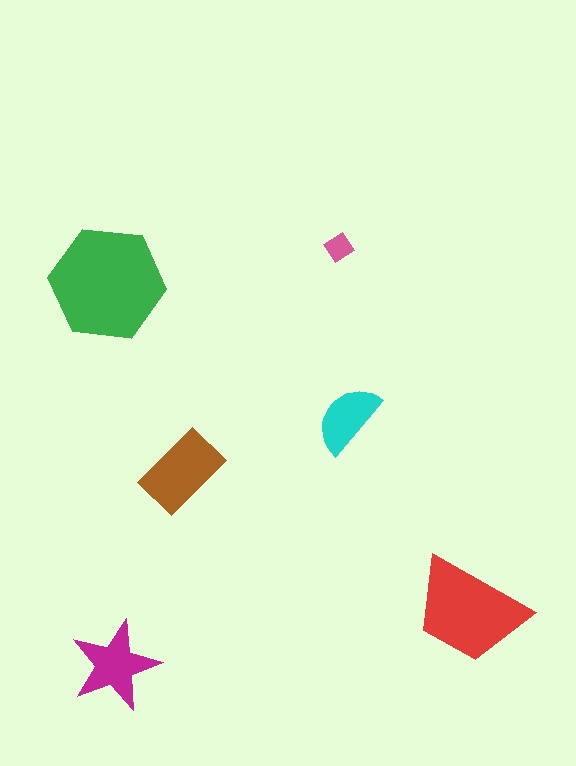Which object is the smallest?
The pink diamond.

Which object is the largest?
The green hexagon.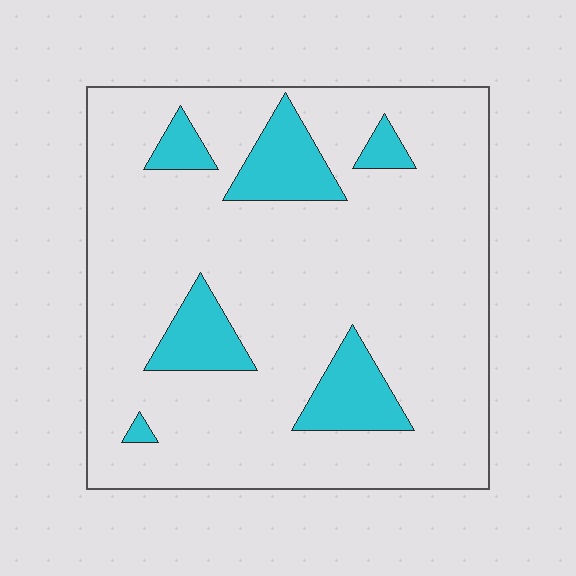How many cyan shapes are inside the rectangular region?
6.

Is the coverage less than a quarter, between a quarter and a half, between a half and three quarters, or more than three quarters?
Less than a quarter.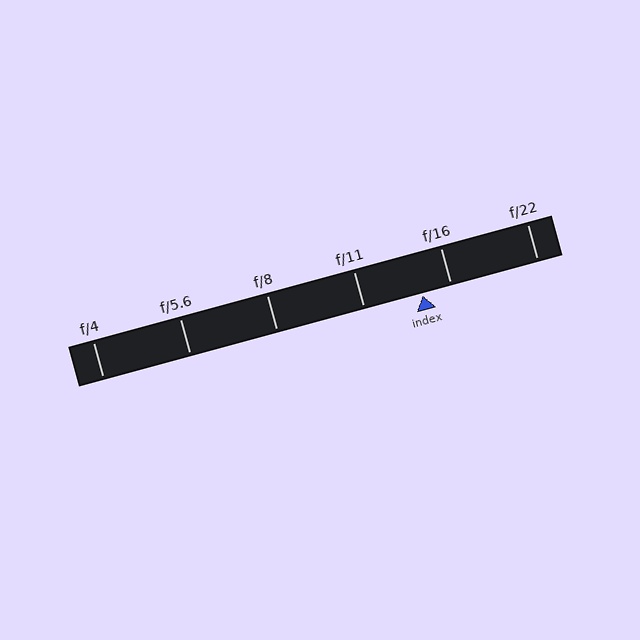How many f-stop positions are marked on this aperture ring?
There are 6 f-stop positions marked.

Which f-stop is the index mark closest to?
The index mark is closest to f/16.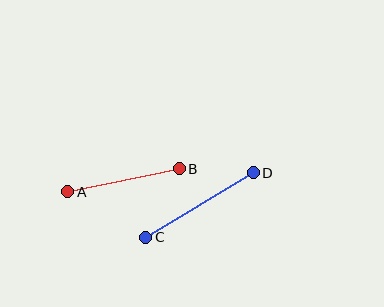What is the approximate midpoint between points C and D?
The midpoint is at approximately (200, 205) pixels.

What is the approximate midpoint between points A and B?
The midpoint is at approximately (123, 180) pixels.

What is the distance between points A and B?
The distance is approximately 114 pixels.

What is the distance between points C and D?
The distance is approximately 125 pixels.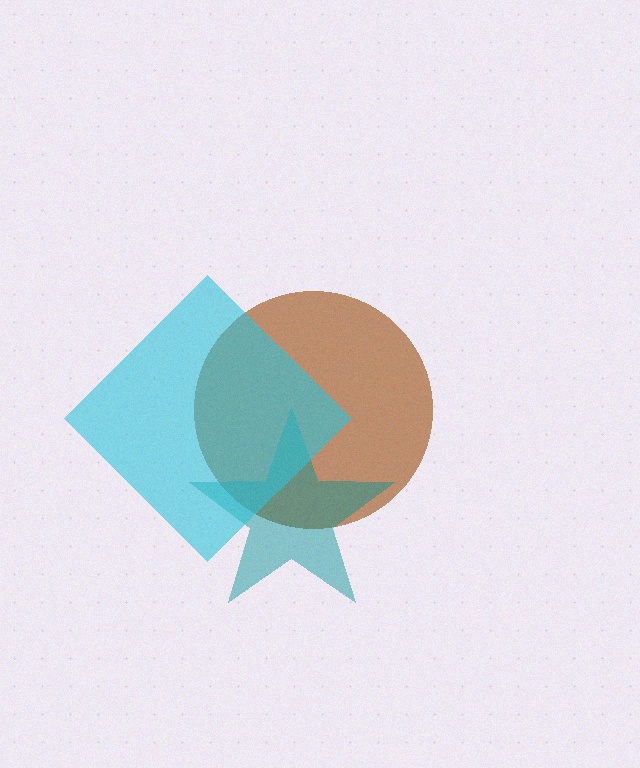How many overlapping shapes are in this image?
There are 3 overlapping shapes in the image.